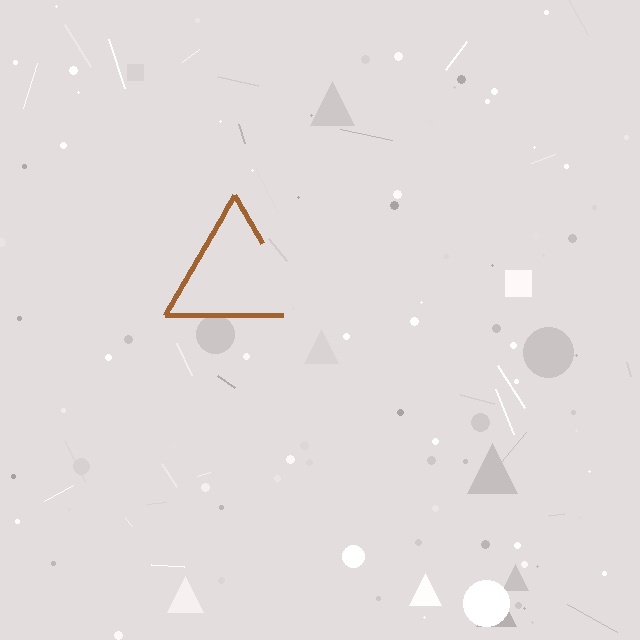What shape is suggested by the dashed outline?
The dashed outline suggests a triangle.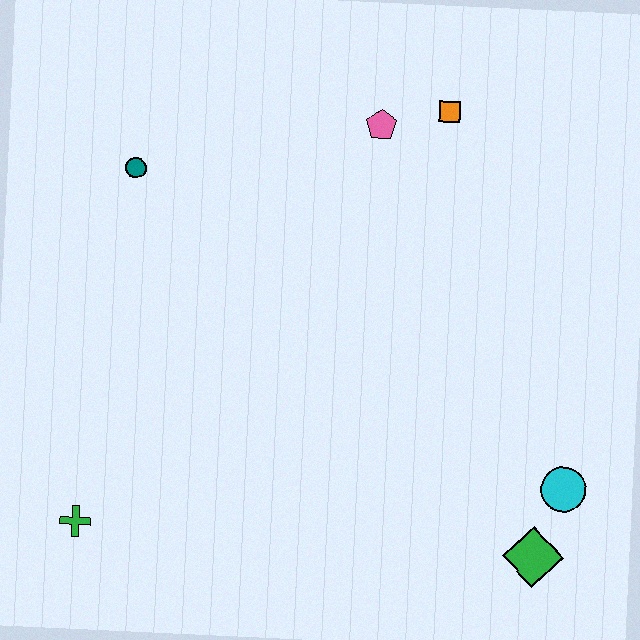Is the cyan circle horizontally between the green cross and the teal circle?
No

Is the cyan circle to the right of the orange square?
Yes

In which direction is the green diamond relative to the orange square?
The green diamond is below the orange square.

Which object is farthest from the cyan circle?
The teal circle is farthest from the cyan circle.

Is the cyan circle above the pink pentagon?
No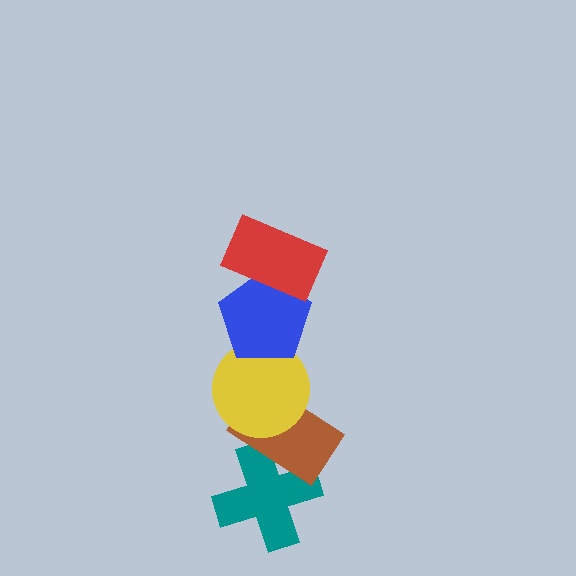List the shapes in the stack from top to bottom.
From top to bottom: the red rectangle, the blue pentagon, the yellow circle, the brown rectangle, the teal cross.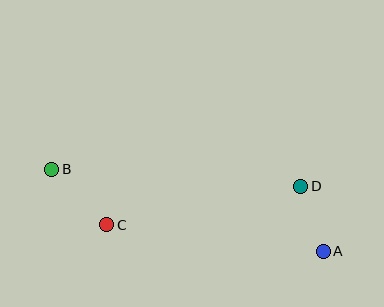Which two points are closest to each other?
Points A and D are closest to each other.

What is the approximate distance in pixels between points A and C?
The distance between A and C is approximately 218 pixels.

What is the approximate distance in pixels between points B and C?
The distance between B and C is approximately 78 pixels.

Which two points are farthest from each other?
Points A and B are farthest from each other.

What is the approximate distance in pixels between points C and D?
The distance between C and D is approximately 198 pixels.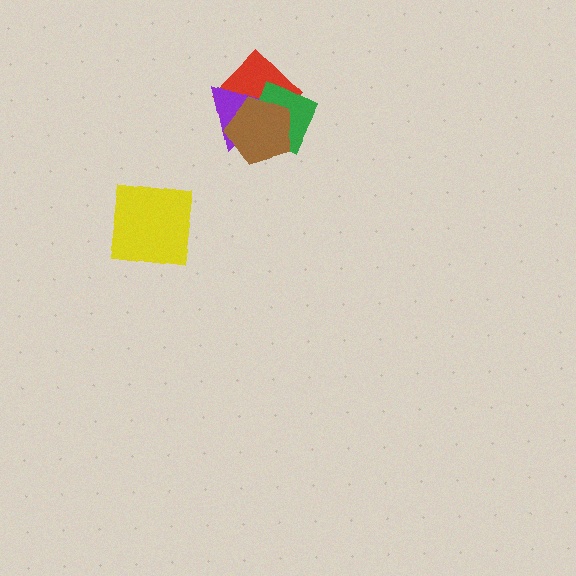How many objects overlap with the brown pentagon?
3 objects overlap with the brown pentagon.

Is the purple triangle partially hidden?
Yes, it is partially covered by another shape.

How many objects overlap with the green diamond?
3 objects overlap with the green diamond.